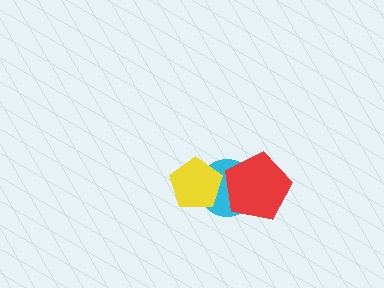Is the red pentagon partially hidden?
No, no other shape covers it.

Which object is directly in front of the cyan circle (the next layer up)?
The red pentagon is directly in front of the cyan circle.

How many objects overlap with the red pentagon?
1 object overlaps with the red pentagon.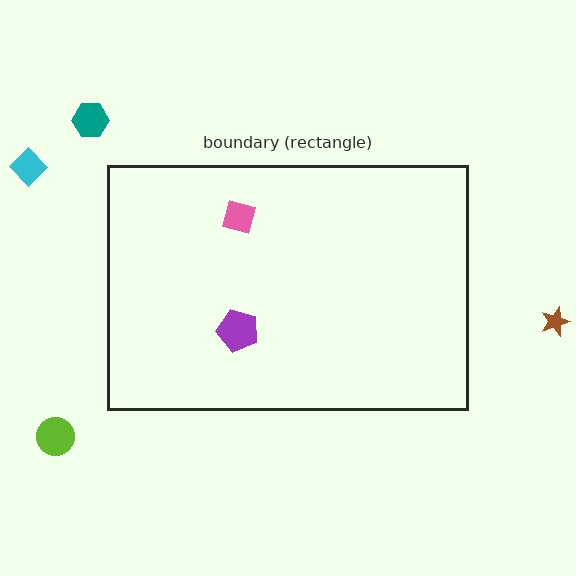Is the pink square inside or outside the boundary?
Inside.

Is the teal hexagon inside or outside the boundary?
Outside.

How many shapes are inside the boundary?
2 inside, 4 outside.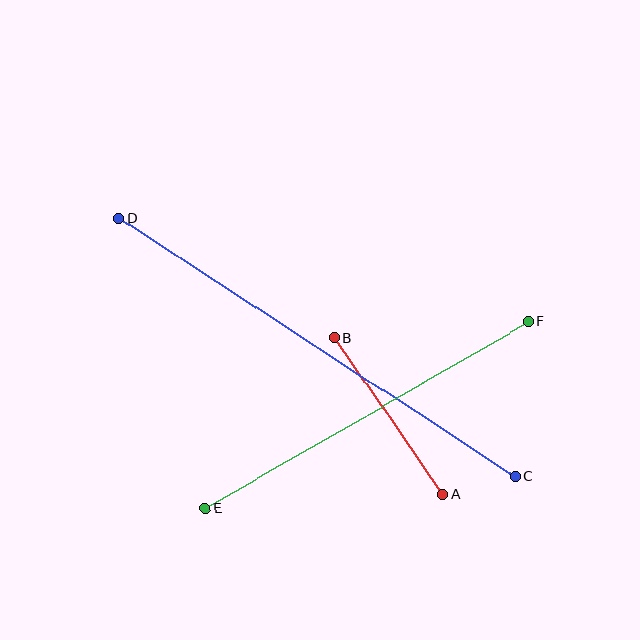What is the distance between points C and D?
The distance is approximately 473 pixels.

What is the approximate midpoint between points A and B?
The midpoint is at approximately (389, 416) pixels.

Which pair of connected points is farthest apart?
Points C and D are farthest apart.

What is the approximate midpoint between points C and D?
The midpoint is at approximately (317, 347) pixels.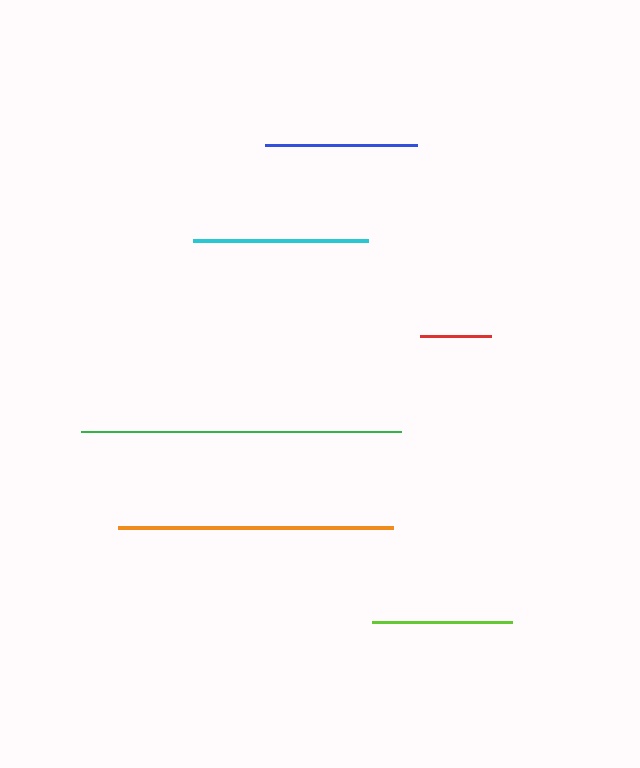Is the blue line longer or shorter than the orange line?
The orange line is longer than the blue line.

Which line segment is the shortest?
The red line is the shortest at approximately 71 pixels.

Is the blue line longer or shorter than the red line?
The blue line is longer than the red line.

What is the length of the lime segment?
The lime segment is approximately 140 pixels long.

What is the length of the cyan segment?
The cyan segment is approximately 175 pixels long.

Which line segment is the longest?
The green line is the longest at approximately 320 pixels.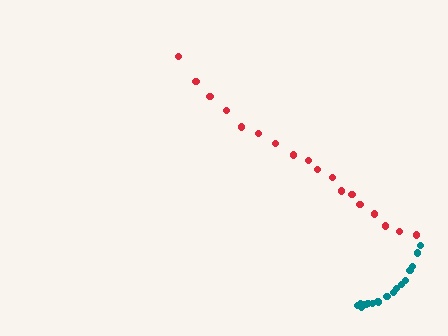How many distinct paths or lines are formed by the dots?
There are 2 distinct paths.